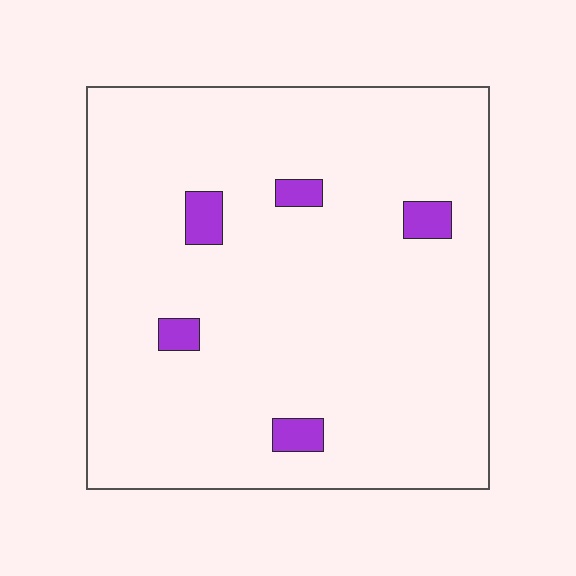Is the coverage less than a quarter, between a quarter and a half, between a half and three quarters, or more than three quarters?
Less than a quarter.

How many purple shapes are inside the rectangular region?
5.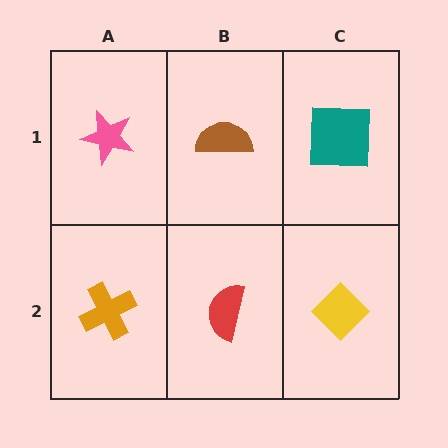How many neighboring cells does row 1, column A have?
2.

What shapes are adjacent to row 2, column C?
A teal square (row 1, column C), a red semicircle (row 2, column B).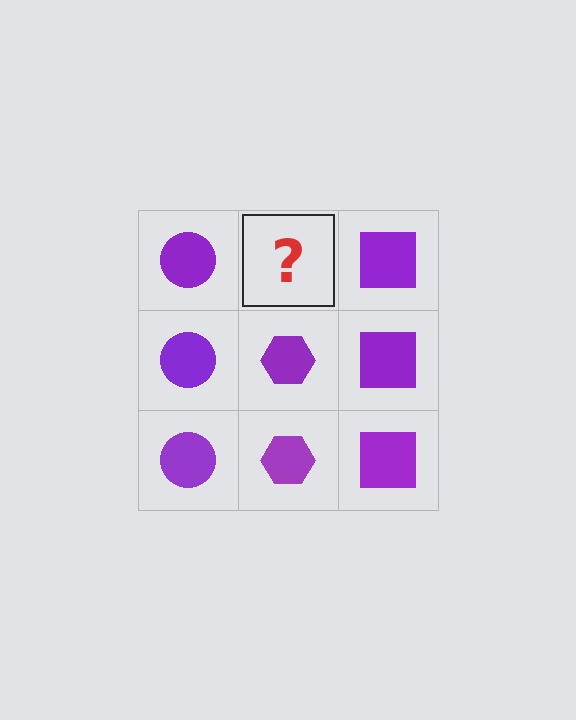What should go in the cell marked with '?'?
The missing cell should contain a purple hexagon.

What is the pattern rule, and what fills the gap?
The rule is that each column has a consistent shape. The gap should be filled with a purple hexagon.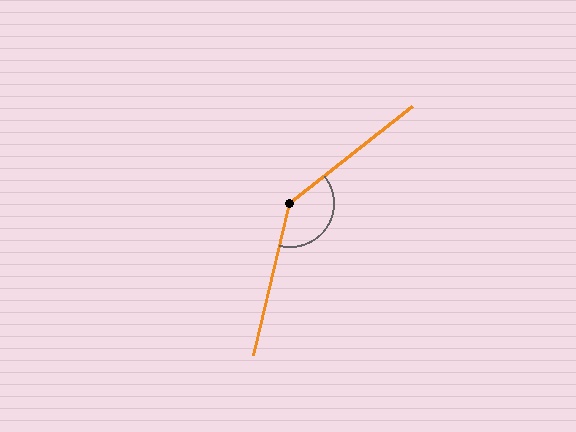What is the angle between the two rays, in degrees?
Approximately 142 degrees.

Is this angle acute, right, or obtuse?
It is obtuse.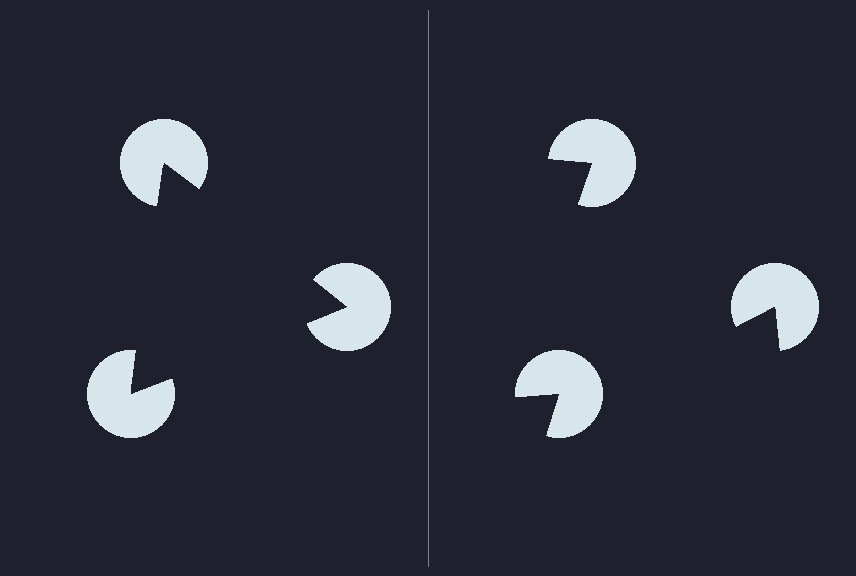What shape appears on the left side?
An illusory triangle.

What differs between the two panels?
The pac-man discs are positioned identically on both sides; only the wedge orientations differ. On the left they align to a triangle; on the right they are misaligned.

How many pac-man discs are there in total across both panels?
6 — 3 on each side.